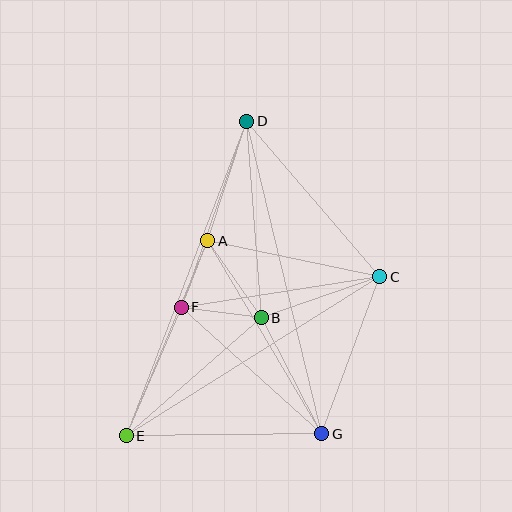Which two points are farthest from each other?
Points D and E are farthest from each other.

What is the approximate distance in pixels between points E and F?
The distance between E and F is approximately 140 pixels.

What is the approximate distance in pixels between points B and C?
The distance between B and C is approximately 126 pixels.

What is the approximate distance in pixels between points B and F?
The distance between B and F is approximately 81 pixels.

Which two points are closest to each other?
Points A and F are closest to each other.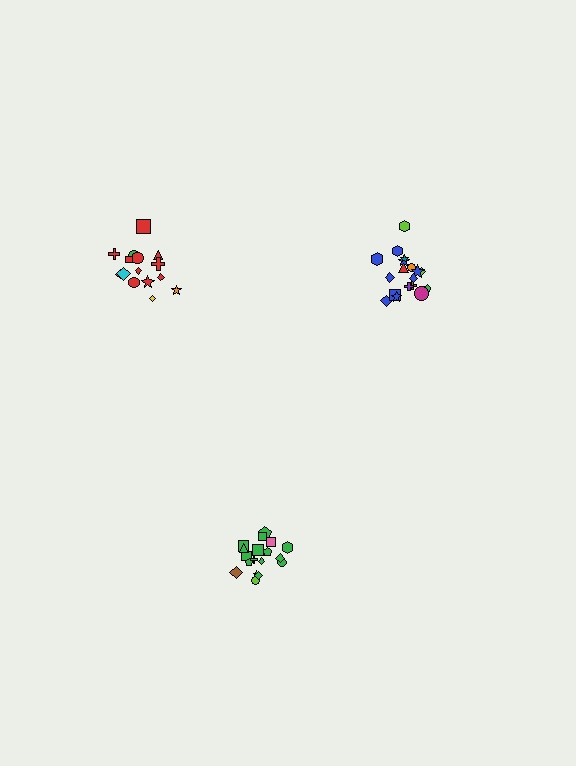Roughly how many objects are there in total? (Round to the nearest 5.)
Roughly 50 objects in total.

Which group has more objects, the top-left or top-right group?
The top-right group.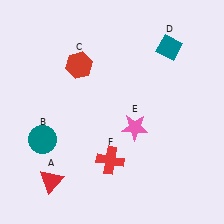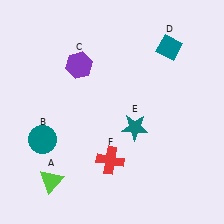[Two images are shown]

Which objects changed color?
A changed from red to lime. C changed from red to purple. E changed from pink to teal.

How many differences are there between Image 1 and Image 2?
There are 3 differences between the two images.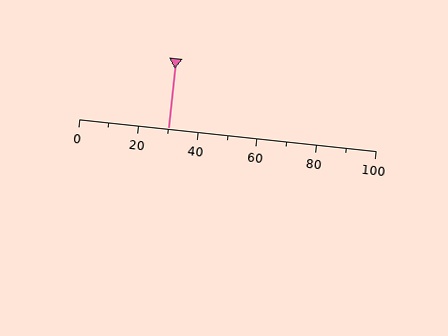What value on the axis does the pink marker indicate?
The marker indicates approximately 30.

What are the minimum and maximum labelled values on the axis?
The axis runs from 0 to 100.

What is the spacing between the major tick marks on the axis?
The major ticks are spaced 20 apart.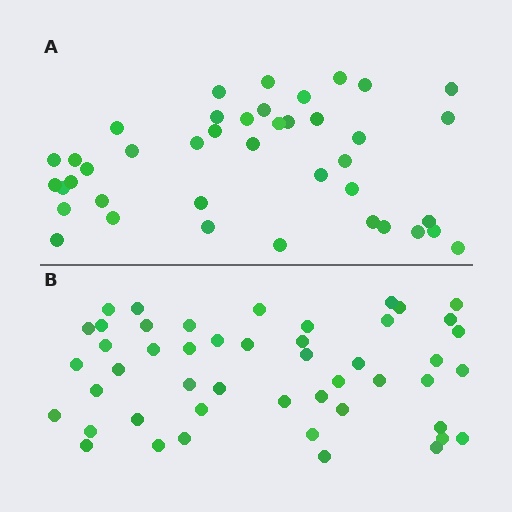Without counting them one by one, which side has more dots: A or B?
Region B (the bottom region) has more dots.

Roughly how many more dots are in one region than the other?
Region B has roughly 8 or so more dots than region A.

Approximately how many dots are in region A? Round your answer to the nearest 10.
About 40 dots. (The exact count is 41, which rounds to 40.)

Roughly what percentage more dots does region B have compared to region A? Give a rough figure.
About 15% more.